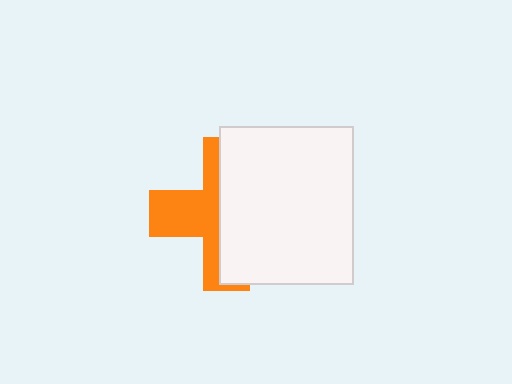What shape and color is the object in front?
The object in front is a white rectangle.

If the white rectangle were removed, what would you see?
You would see the complete orange cross.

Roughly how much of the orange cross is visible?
A small part of it is visible (roughly 43%).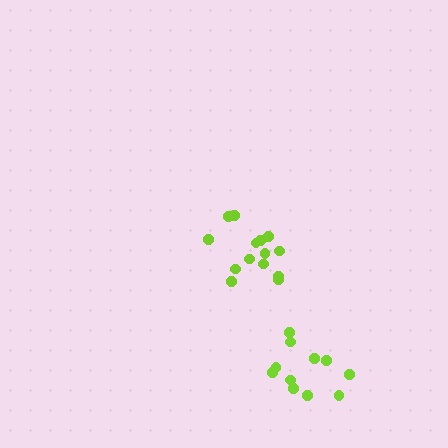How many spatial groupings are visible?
There are 2 spatial groupings.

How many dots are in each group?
Group 1: 14 dots, Group 2: 11 dots (25 total).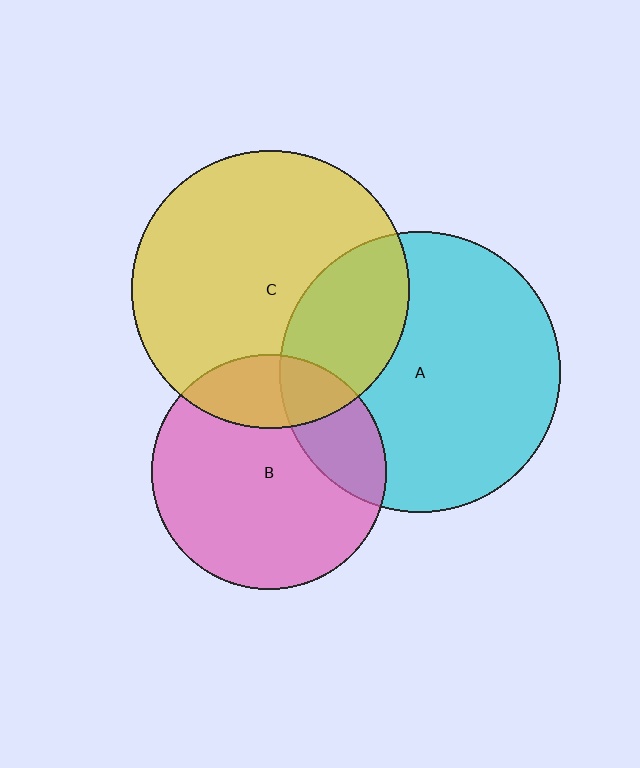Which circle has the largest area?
Circle A (cyan).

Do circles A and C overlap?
Yes.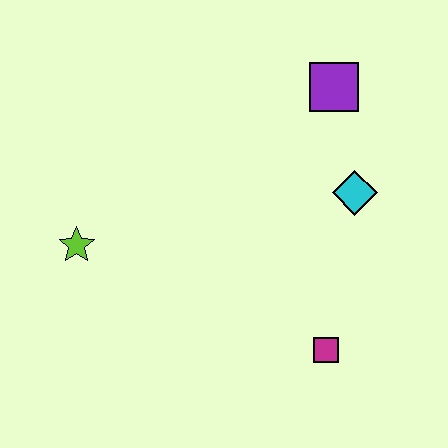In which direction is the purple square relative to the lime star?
The purple square is to the right of the lime star.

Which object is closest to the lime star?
The magenta square is closest to the lime star.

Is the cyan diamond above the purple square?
No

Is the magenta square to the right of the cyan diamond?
No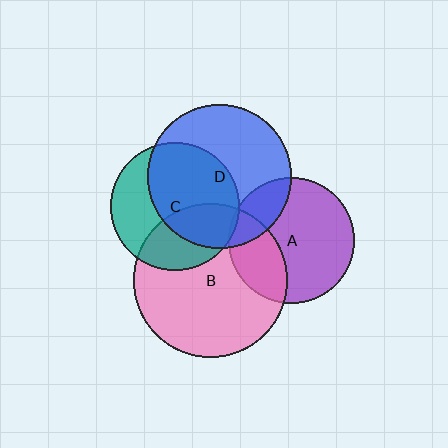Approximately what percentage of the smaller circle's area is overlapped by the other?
Approximately 20%.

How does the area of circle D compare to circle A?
Approximately 1.3 times.